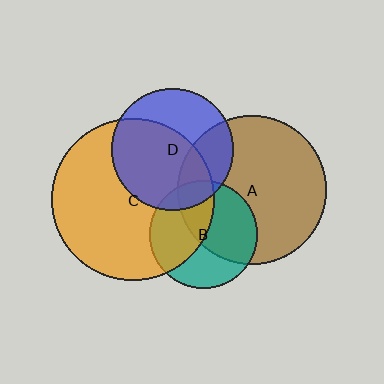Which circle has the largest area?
Circle C (orange).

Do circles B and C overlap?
Yes.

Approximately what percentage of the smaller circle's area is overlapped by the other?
Approximately 45%.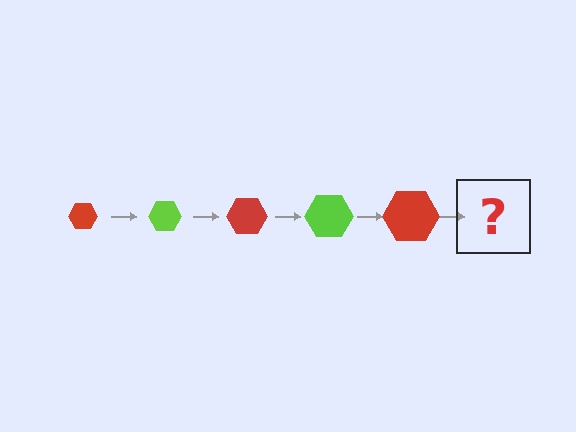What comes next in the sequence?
The next element should be a lime hexagon, larger than the previous one.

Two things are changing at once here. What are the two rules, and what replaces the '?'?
The two rules are that the hexagon grows larger each step and the color cycles through red and lime. The '?' should be a lime hexagon, larger than the previous one.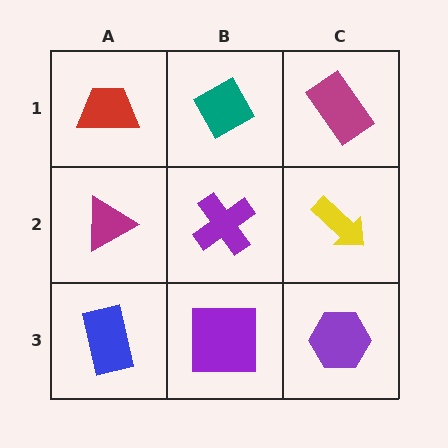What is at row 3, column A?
A blue rectangle.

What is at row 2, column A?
A magenta triangle.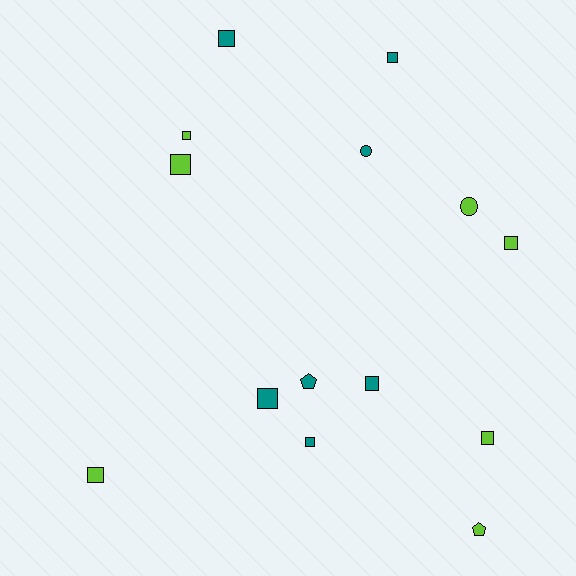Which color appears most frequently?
Lime, with 7 objects.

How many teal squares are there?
There are 5 teal squares.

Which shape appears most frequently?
Square, with 10 objects.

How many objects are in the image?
There are 14 objects.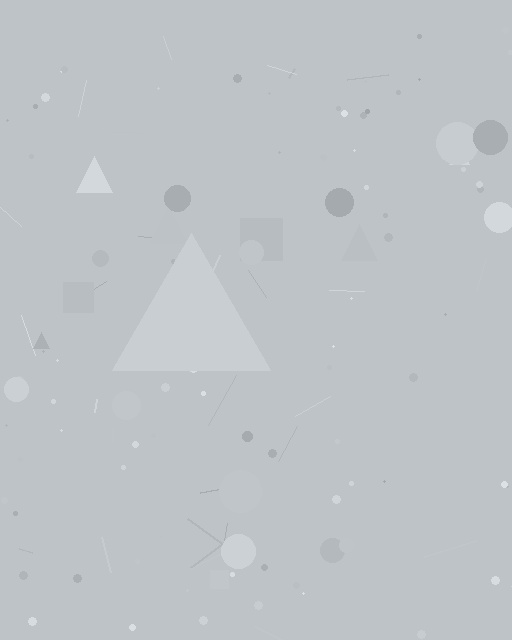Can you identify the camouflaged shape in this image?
The camouflaged shape is a triangle.